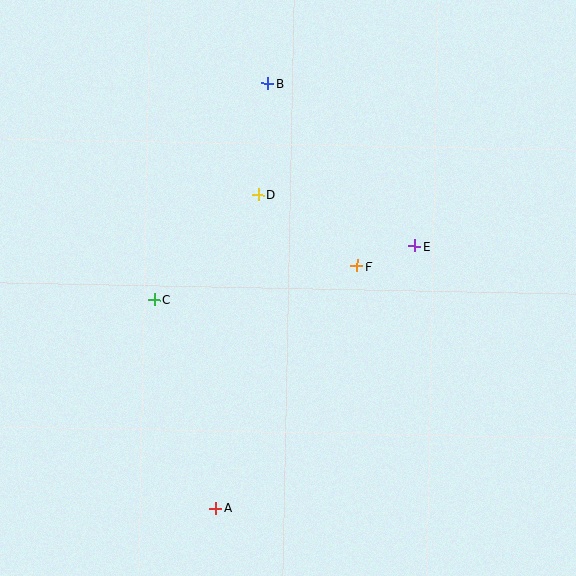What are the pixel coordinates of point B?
Point B is at (268, 83).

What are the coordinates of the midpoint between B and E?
The midpoint between B and E is at (341, 165).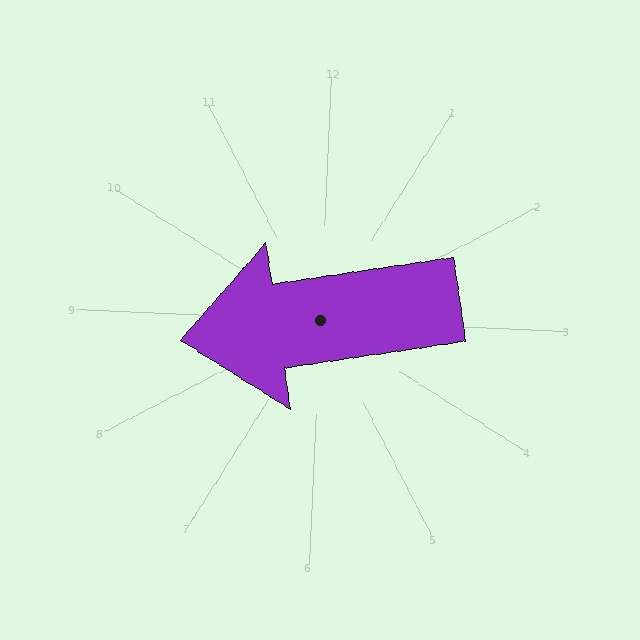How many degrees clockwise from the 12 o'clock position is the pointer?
Approximately 259 degrees.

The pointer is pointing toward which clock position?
Roughly 9 o'clock.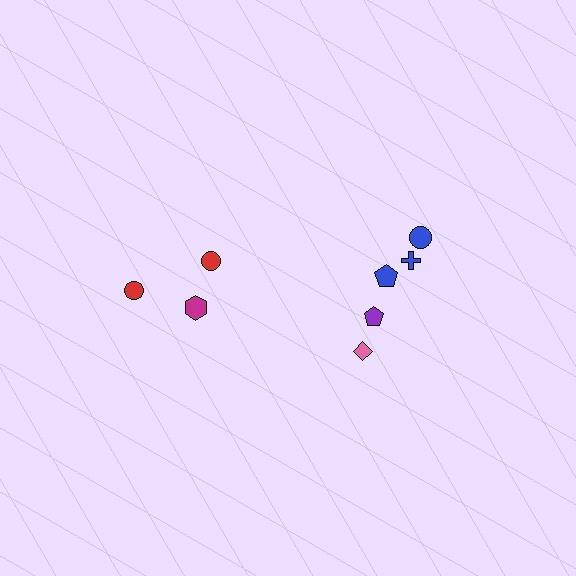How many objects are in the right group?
There are 5 objects.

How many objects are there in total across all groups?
There are 8 objects.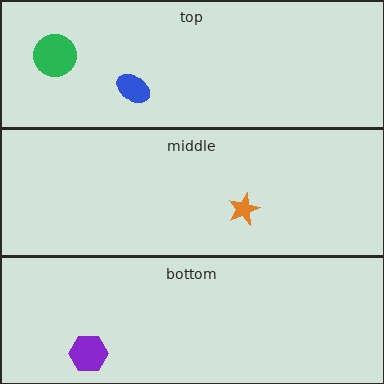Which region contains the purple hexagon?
The bottom region.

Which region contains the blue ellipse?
The top region.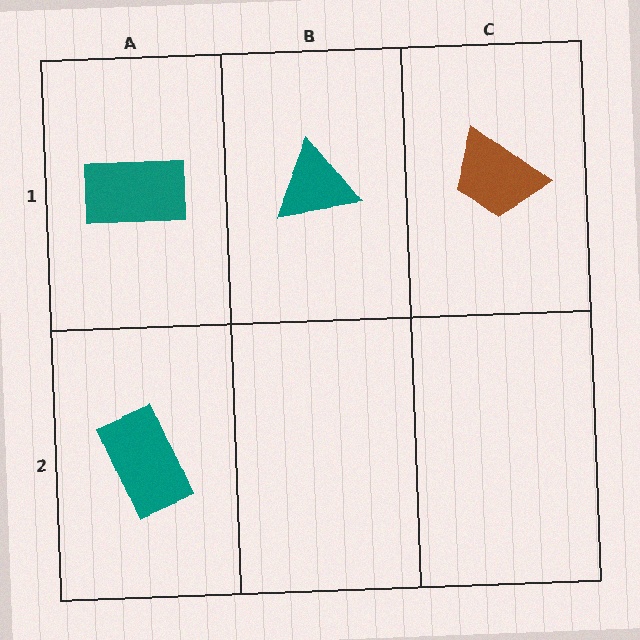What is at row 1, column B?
A teal triangle.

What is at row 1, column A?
A teal rectangle.